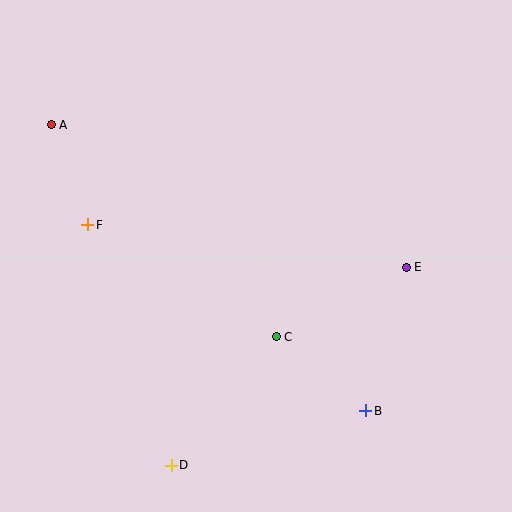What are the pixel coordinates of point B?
Point B is at (366, 411).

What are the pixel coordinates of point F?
Point F is at (88, 225).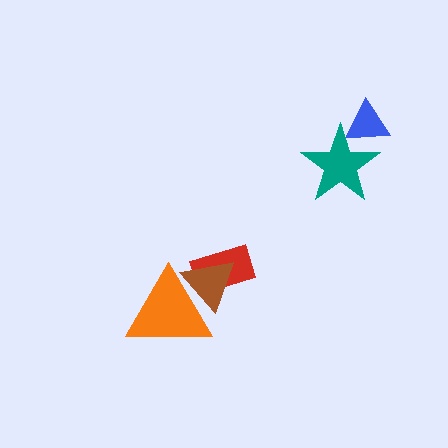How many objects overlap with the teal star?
1 object overlaps with the teal star.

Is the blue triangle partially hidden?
Yes, it is partially covered by another shape.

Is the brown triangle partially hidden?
Yes, it is partially covered by another shape.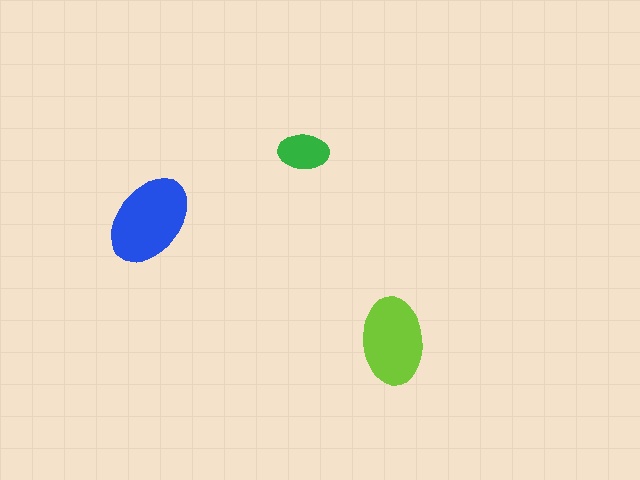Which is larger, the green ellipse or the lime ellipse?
The lime one.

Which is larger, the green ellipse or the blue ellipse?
The blue one.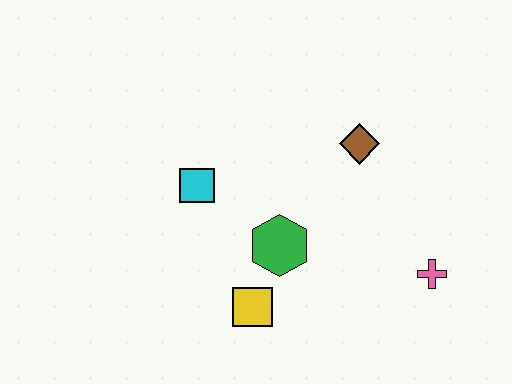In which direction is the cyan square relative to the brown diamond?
The cyan square is to the left of the brown diamond.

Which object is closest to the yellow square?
The green hexagon is closest to the yellow square.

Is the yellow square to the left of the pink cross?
Yes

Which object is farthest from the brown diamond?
The yellow square is farthest from the brown diamond.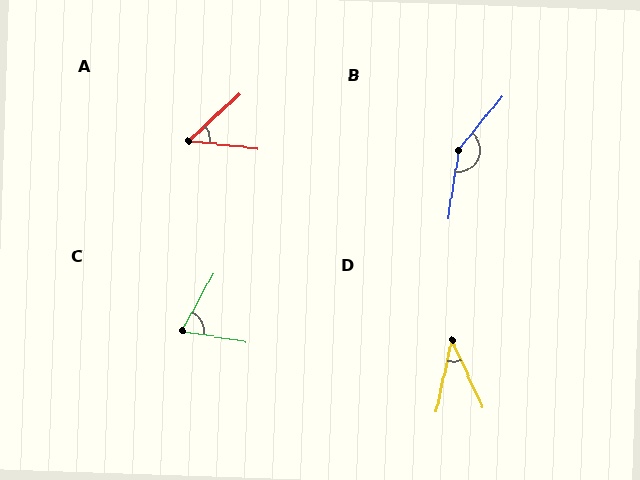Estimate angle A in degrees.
Approximately 49 degrees.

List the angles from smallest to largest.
D (37°), A (49°), C (70°), B (149°).